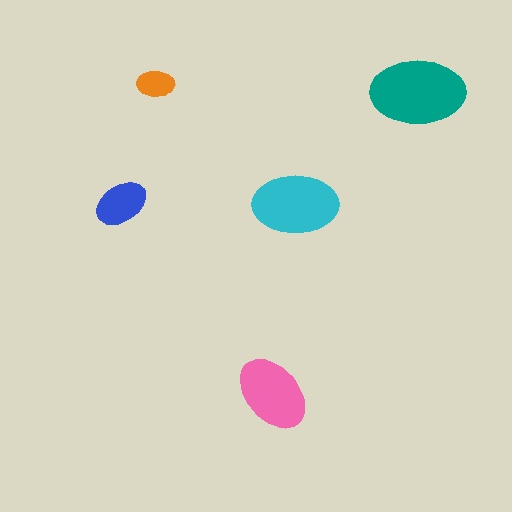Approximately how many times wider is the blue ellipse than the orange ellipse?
About 1.5 times wider.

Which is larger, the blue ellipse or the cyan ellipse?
The cyan one.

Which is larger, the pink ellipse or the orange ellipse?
The pink one.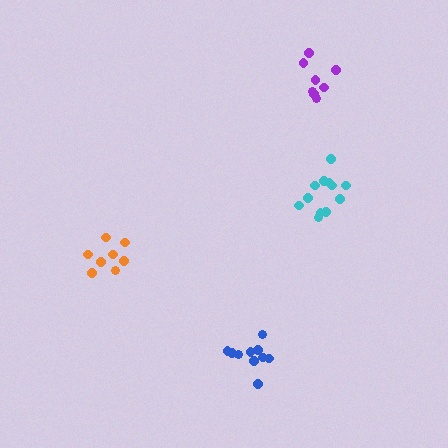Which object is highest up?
The purple cluster is topmost.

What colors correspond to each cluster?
The clusters are colored: purple, blue, orange, cyan.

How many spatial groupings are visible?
There are 4 spatial groupings.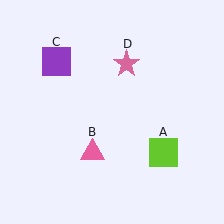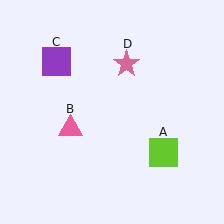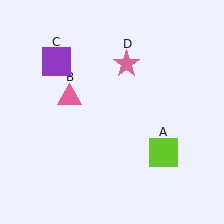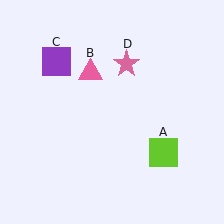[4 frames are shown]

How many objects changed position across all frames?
1 object changed position: pink triangle (object B).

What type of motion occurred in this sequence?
The pink triangle (object B) rotated clockwise around the center of the scene.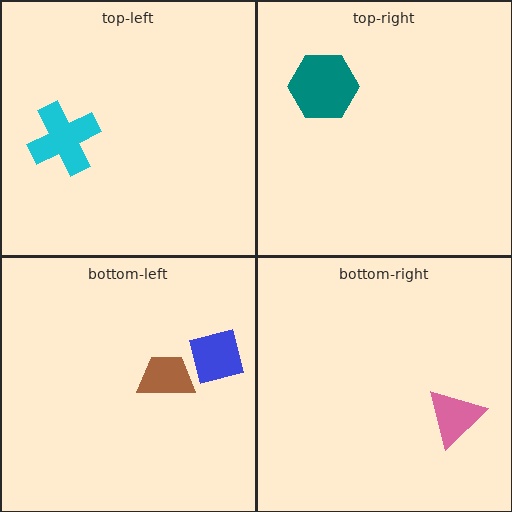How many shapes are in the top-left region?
1.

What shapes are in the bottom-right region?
The pink triangle.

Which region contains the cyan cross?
The top-left region.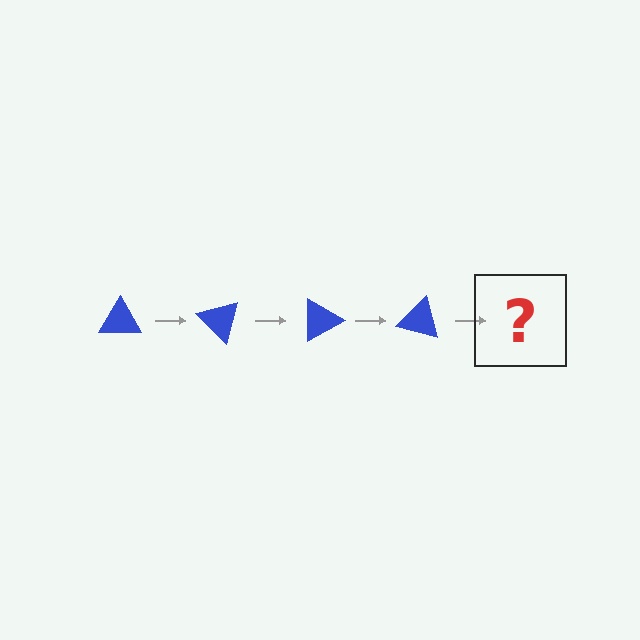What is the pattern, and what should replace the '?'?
The pattern is that the triangle rotates 45 degrees each step. The '?' should be a blue triangle rotated 180 degrees.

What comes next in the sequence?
The next element should be a blue triangle rotated 180 degrees.